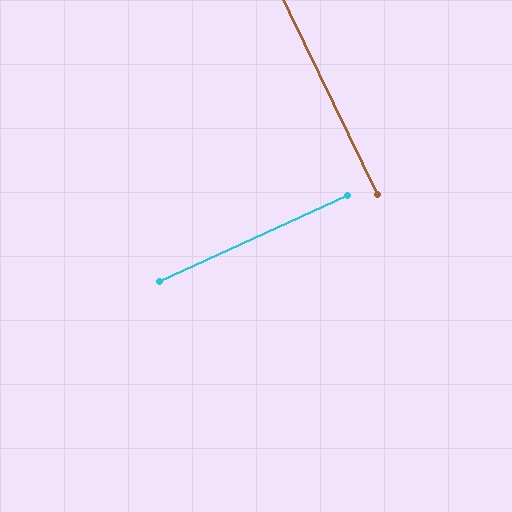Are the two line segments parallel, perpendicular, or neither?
Perpendicular — they meet at approximately 89°.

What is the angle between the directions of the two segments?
Approximately 89 degrees.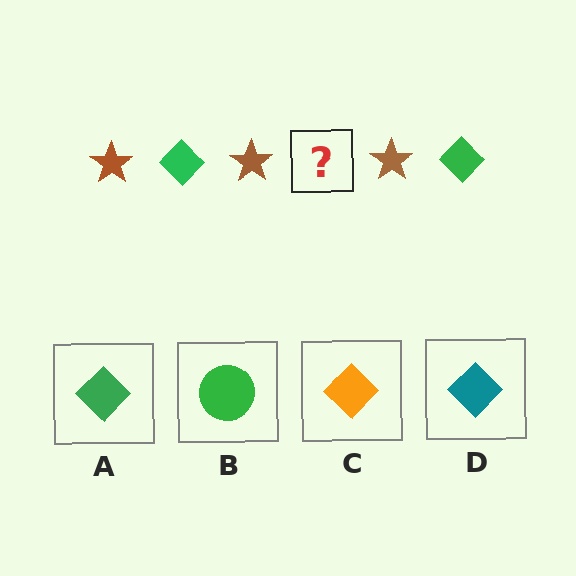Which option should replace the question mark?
Option A.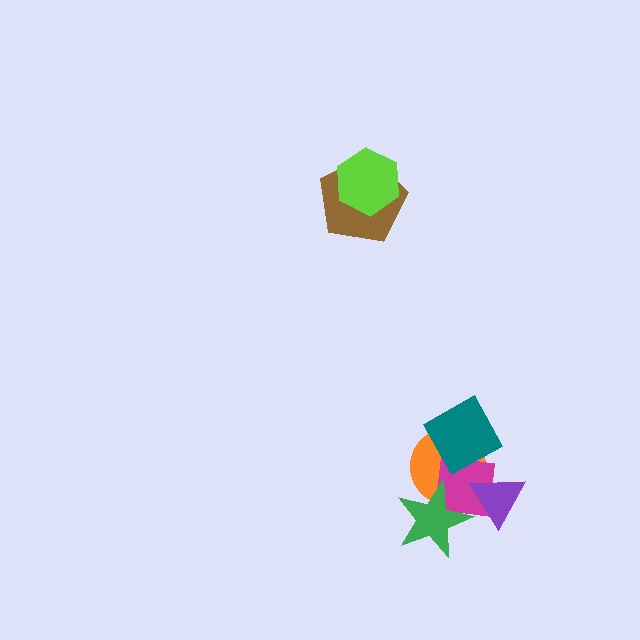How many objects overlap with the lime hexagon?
1 object overlaps with the lime hexagon.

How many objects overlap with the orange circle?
4 objects overlap with the orange circle.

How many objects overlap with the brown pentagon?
1 object overlaps with the brown pentagon.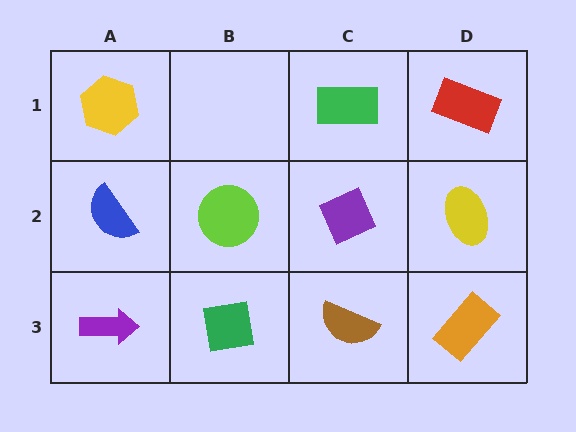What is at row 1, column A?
A yellow hexagon.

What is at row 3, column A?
A purple arrow.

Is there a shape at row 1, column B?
No, that cell is empty.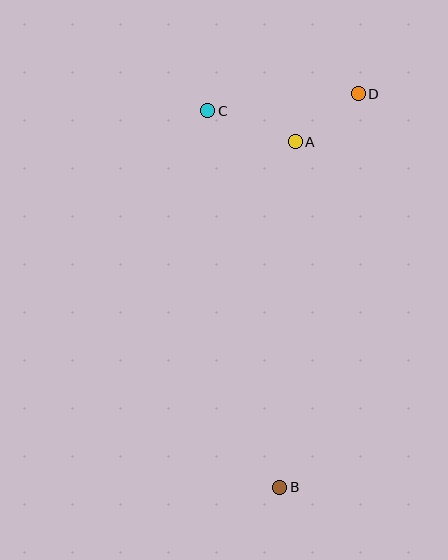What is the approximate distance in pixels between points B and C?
The distance between B and C is approximately 383 pixels.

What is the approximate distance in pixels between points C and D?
The distance between C and D is approximately 152 pixels.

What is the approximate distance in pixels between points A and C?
The distance between A and C is approximately 93 pixels.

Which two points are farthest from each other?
Points B and D are farthest from each other.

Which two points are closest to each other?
Points A and D are closest to each other.